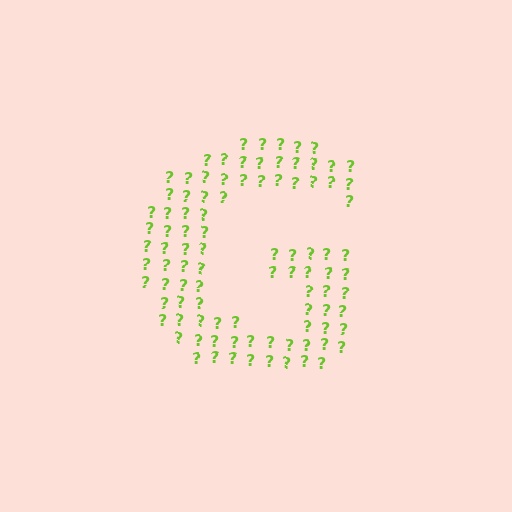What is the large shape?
The large shape is the letter G.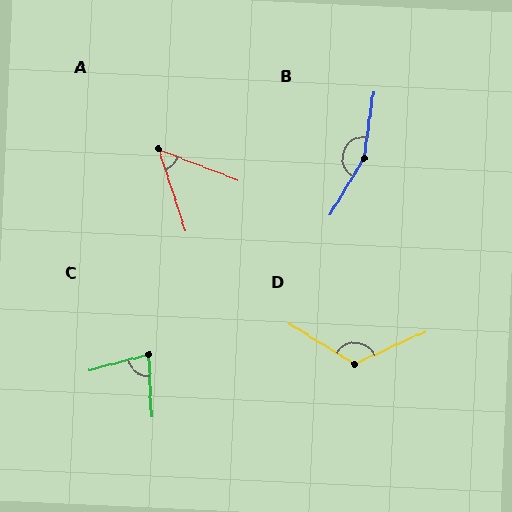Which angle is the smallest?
A, at approximately 51 degrees.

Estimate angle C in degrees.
Approximately 77 degrees.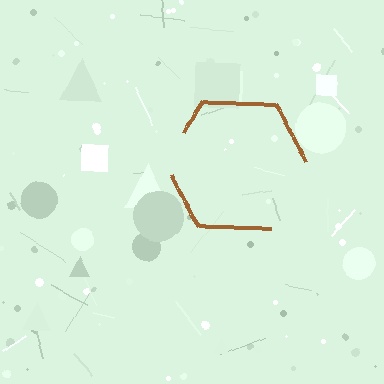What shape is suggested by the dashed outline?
The dashed outline suggests a hexagon.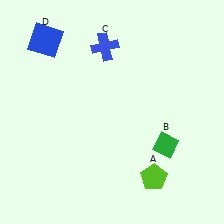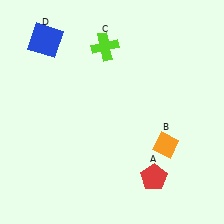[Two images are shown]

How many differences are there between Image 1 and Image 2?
There are 3 differences between the two images.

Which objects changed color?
A changed from lime to red. B changed from green to orange. C changed from blue to lime.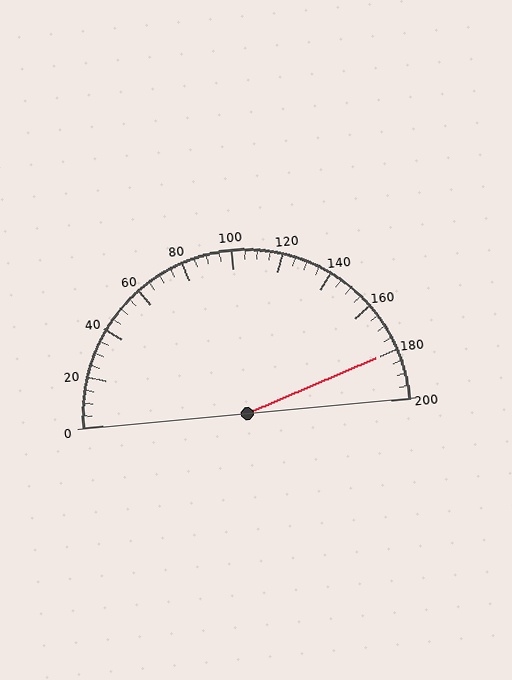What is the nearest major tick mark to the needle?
The nearest major tick mark is 180.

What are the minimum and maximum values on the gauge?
The gauge ranges from 0 to 200.